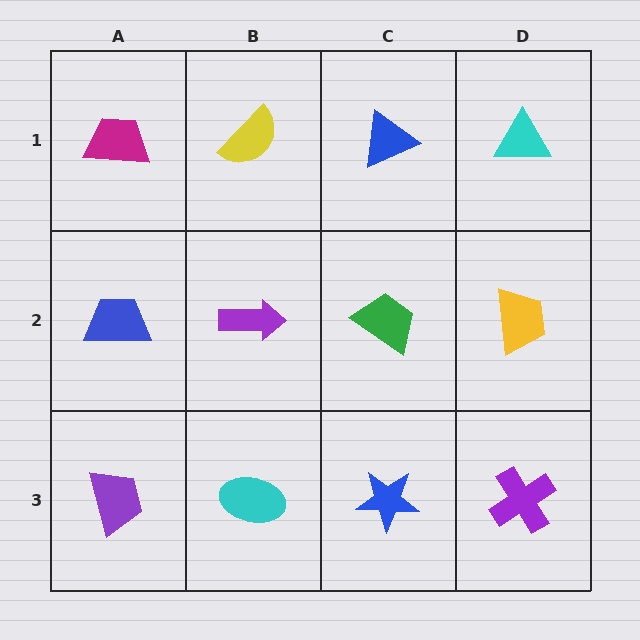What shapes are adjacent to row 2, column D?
A cyan triangle (row 1, column D), a purple cross (row 3, column D), a green trapezoid (row 2, column C).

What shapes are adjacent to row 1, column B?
A purple arrow (row 2, column B), a magenta trapezoid (row 1, column A), a blue triangle (row 1, column C).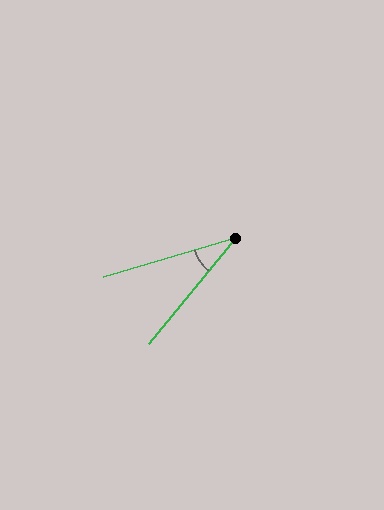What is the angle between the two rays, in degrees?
Approximately 34 degrees.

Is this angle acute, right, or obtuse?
It is acute.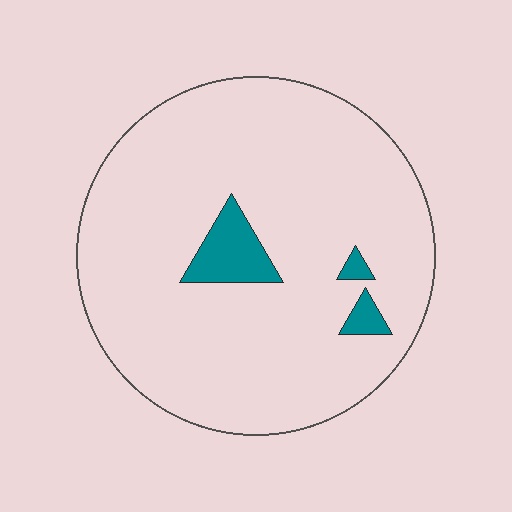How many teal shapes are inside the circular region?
3.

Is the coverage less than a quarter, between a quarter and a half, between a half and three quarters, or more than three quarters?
Less than a quarter.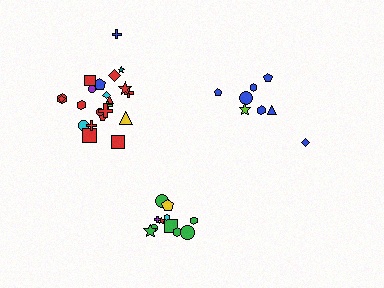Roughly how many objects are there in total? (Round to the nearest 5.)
Roughly 40 objects in total.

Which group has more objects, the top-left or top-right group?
The top-left group.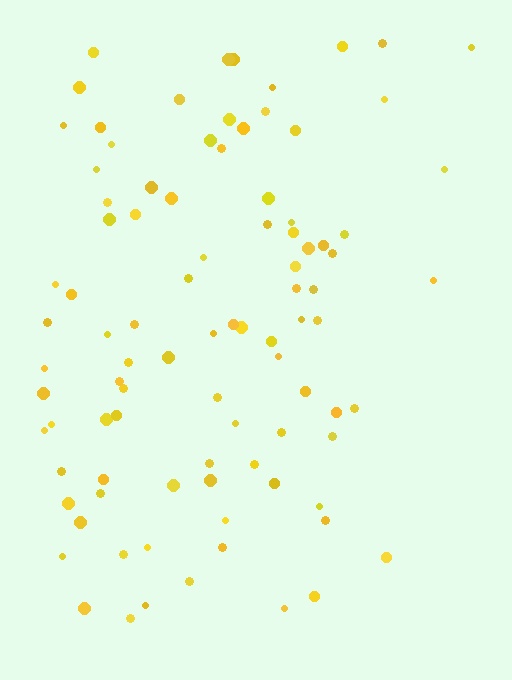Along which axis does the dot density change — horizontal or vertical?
Horizontal.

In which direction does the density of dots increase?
From right to left, with the left side densest.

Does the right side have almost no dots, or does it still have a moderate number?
Still a moderate number, just noticeably fewer than the left.